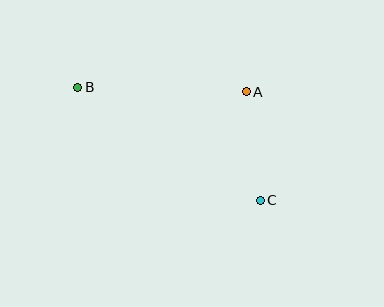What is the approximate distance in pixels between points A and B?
The distance between A and B is approximately 169 pixels.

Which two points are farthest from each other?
Points B and C are farthest from each other.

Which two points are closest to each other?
Points A and C are closest to each other.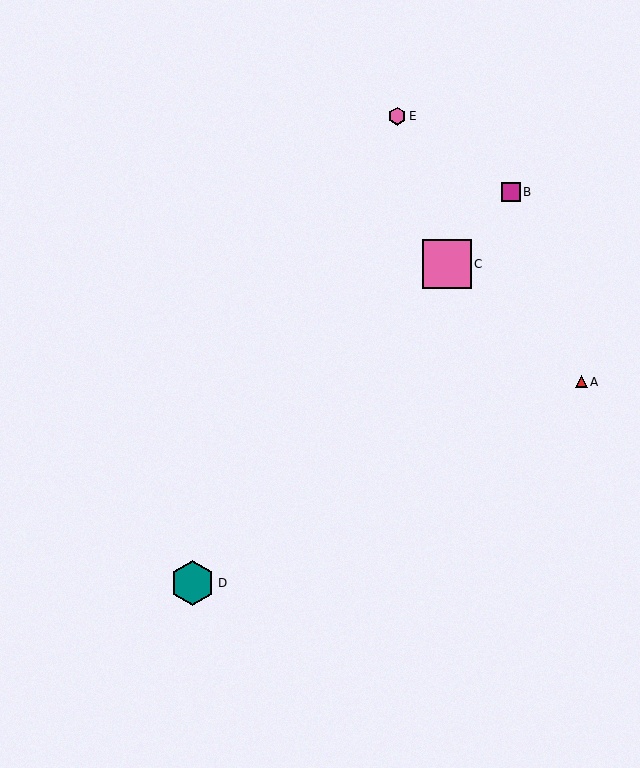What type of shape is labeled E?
Shape E is a pink hexagon.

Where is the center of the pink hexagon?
The center of the pink hexagon is at (397, 116).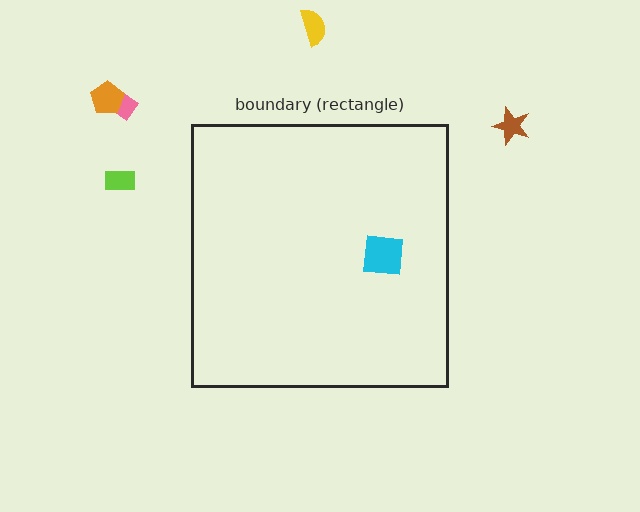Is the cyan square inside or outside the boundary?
Inside.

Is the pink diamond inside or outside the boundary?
Outside.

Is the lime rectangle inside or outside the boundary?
Outside.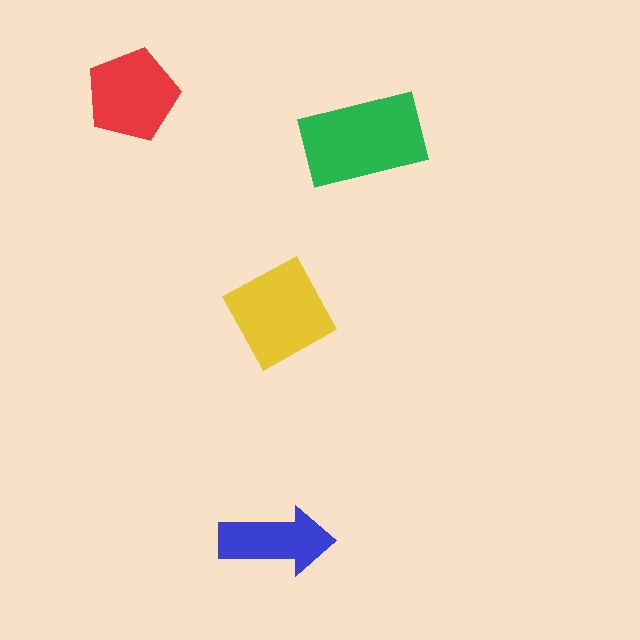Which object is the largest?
The green rectangle.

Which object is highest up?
The red pentagon is topmost.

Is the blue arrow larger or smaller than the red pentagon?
Smaller.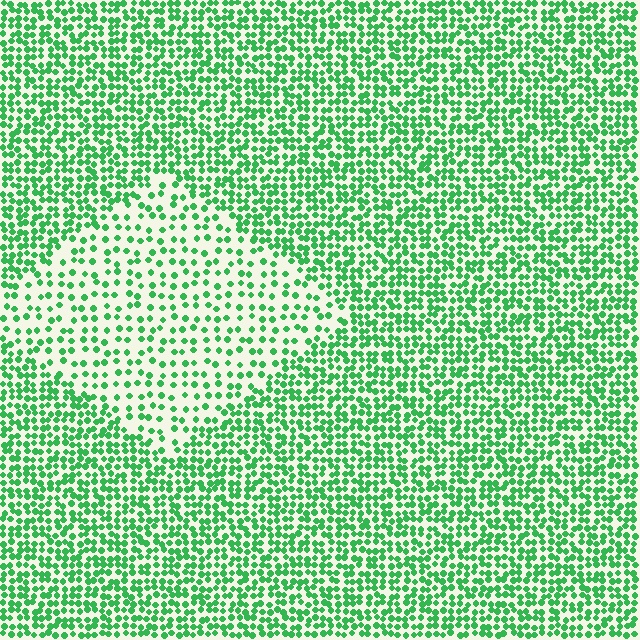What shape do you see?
I see a diamond.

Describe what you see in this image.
The image contains small green elements arranged at two different densities. A diamond-shaped region is visible where the elements are less densely packed than the surrounding area.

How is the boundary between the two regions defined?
The boundary is defined by a change in element density (approximately 2.2x ratio). All elements are the same color, size, and shape.